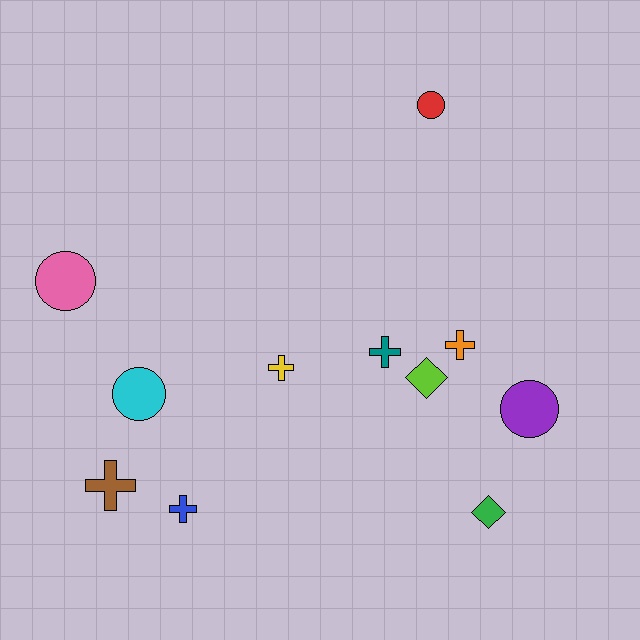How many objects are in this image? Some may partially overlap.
There are 11 objects.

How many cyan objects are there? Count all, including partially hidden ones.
There is 1 cyan object.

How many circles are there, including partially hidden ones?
There are 4 circles.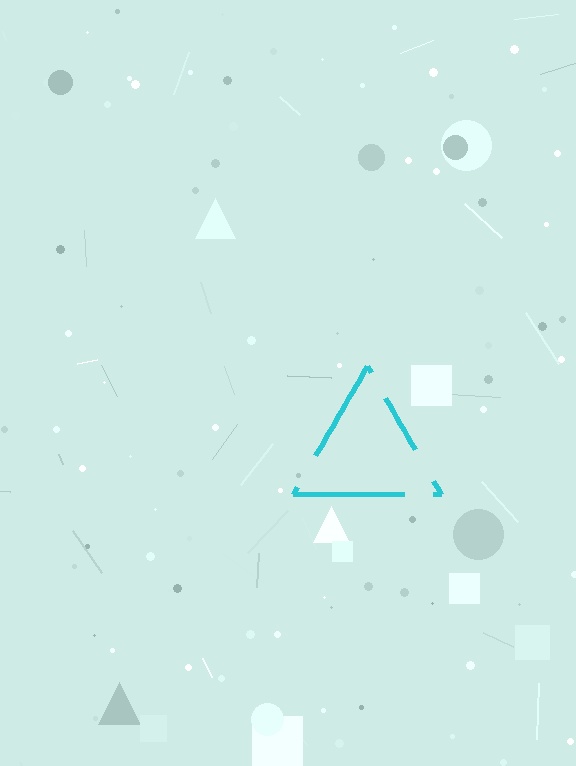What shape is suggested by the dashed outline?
The dashed outline suggests a triangle.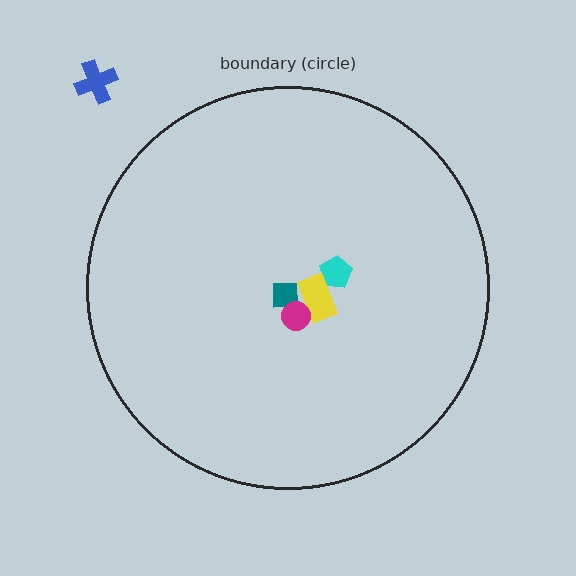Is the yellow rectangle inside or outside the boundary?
Inside.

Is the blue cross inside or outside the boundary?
Outside.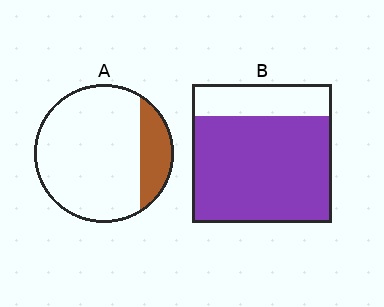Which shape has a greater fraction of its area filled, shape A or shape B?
Shape B.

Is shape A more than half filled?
No.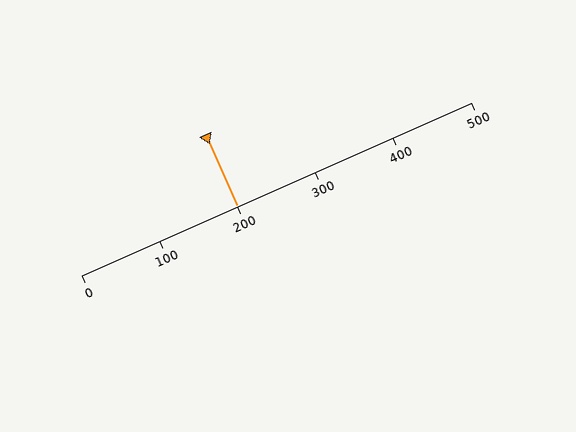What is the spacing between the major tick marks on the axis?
The major ticks are spaced 100 apart.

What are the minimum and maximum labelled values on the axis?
The axis runs from 0 to 500.